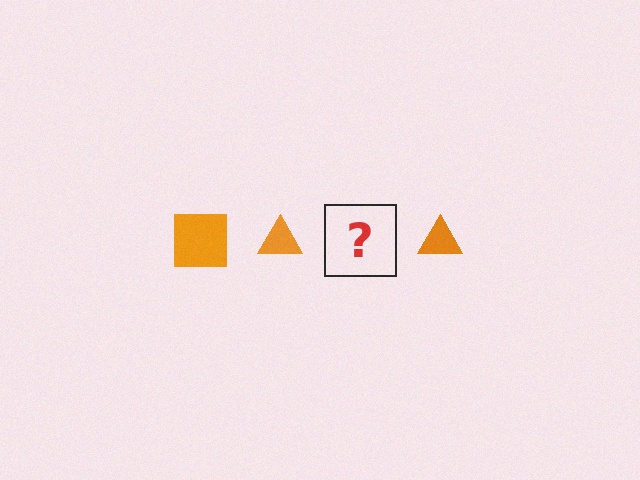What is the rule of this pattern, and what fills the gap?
The rule is that the pattern cycles through square, triangle shapes in orange. The gap should be filled with an orange square.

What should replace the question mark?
The question mark should be replaced with an orange square.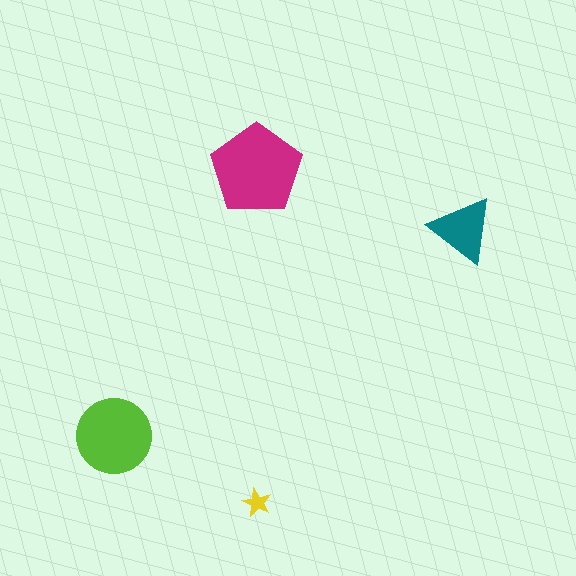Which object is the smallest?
The yellow star.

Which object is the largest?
The magenta pentagon.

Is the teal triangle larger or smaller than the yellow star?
Larger.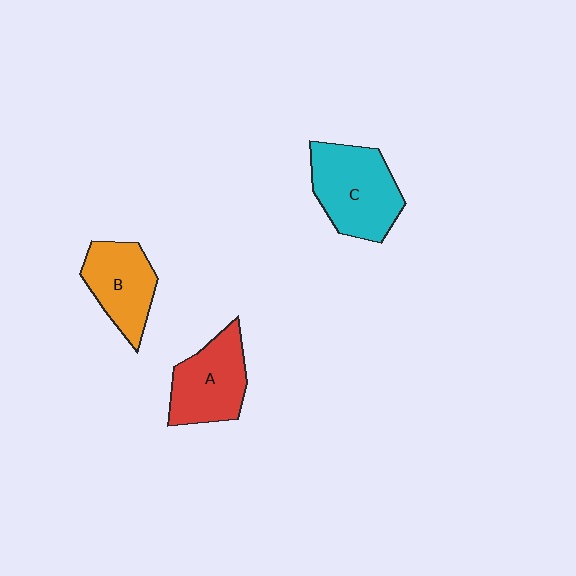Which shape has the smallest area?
Shape B (orange).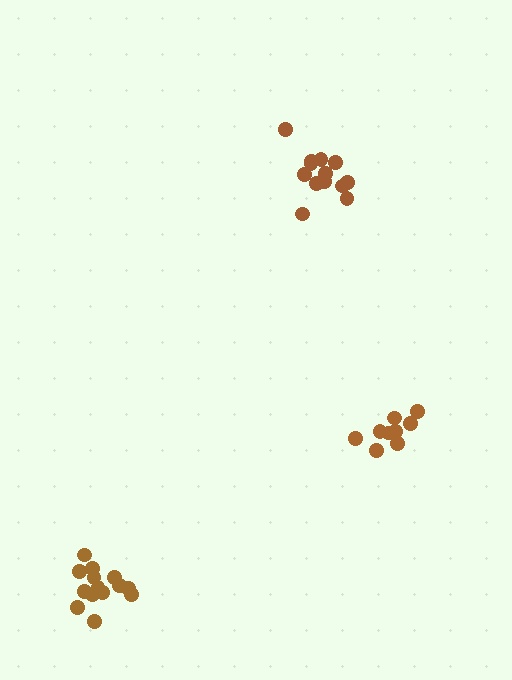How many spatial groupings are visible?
There are 3 spatial groupings.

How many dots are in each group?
Group 1: 15 dots, Group 2: 13 dots, Group 3: 9 dots (37 total).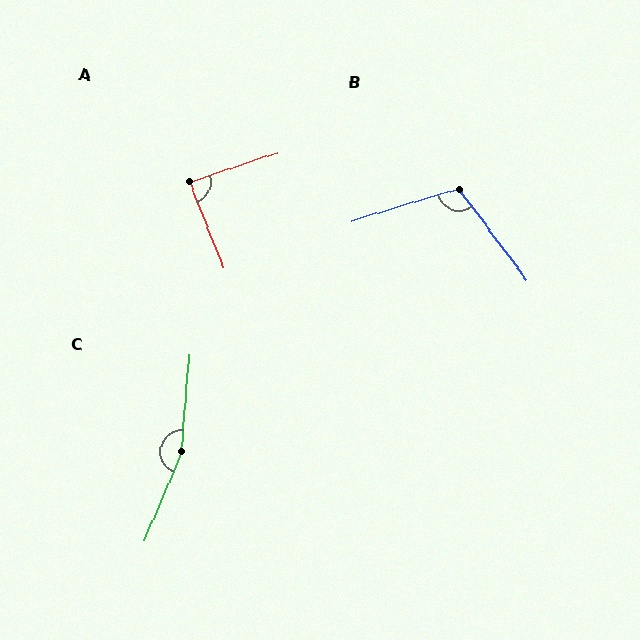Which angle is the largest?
C, at approximately 162 degrees.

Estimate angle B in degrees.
Approximately 109 degrees.